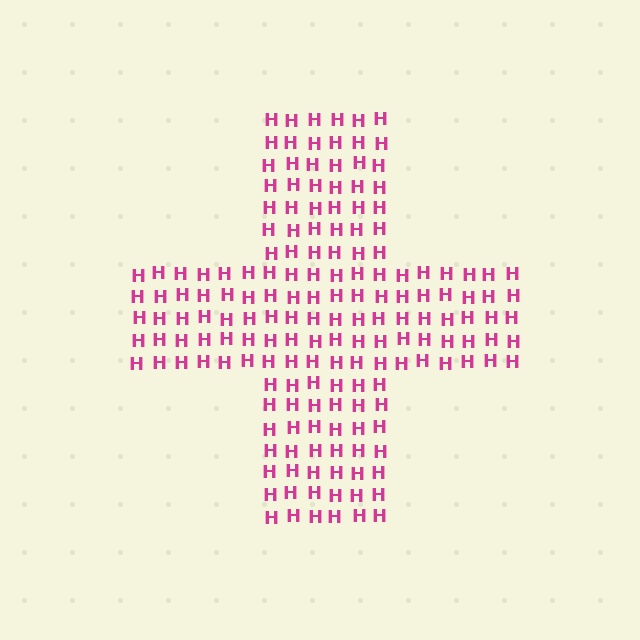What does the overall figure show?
The overall figure shows a cross.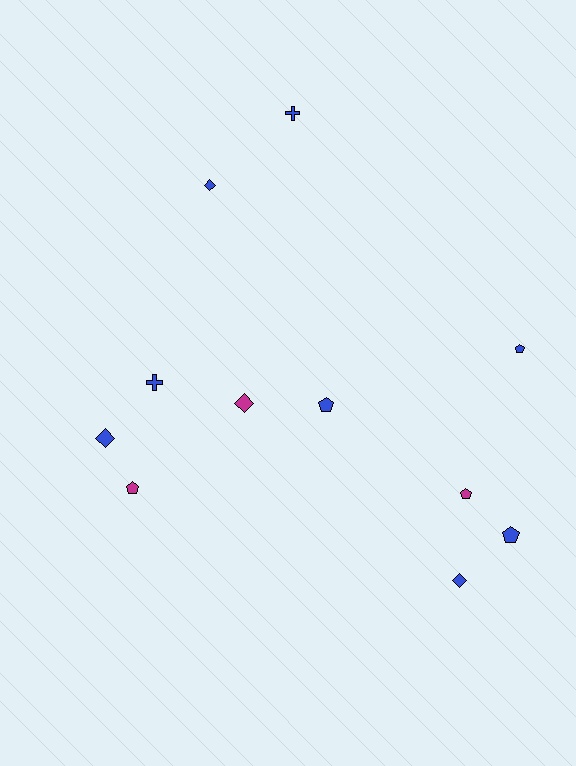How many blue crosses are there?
There are 2 blue crosses.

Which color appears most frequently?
Blue, with 8 objects.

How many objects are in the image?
There are 11 objects.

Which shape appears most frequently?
Pentagon, with 5 objects.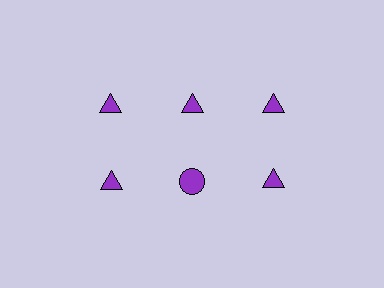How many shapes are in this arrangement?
There are 6 shapes arranged in a grid pattern.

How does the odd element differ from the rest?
It has a different shape: circle instead of triangle.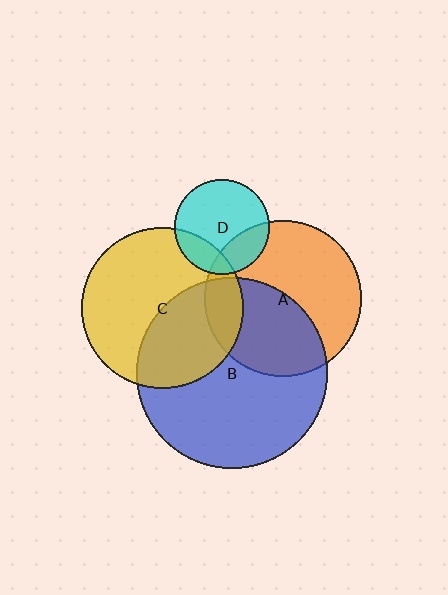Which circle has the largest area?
Circle B (blue).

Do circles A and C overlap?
Yes.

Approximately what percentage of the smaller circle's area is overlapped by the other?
Approximately 15%.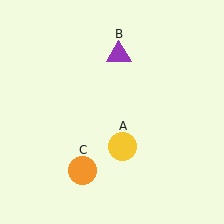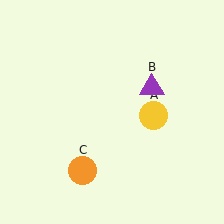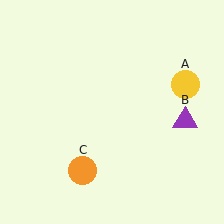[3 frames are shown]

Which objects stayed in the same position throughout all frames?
Orange circle (object C) remained stationary.